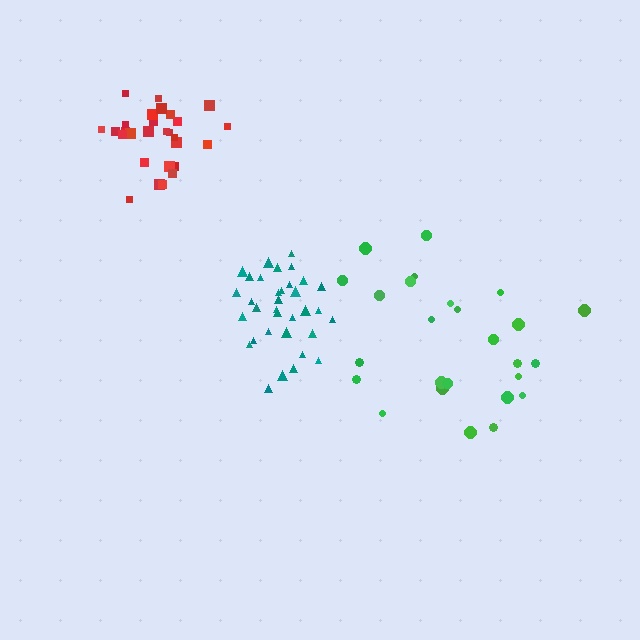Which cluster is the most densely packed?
Teal.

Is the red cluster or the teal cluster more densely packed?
Teal.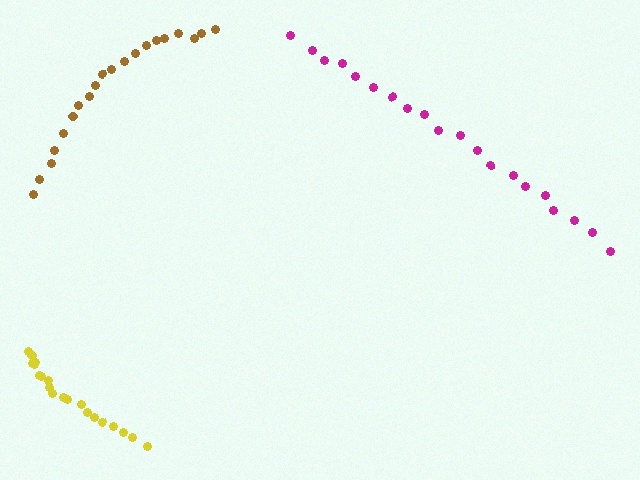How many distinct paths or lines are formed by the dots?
There are 3 distinct paths.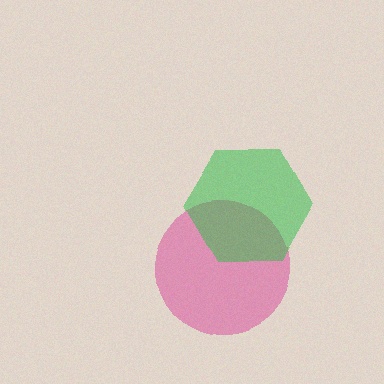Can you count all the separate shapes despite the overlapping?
Yes, there are 2 separate shapes.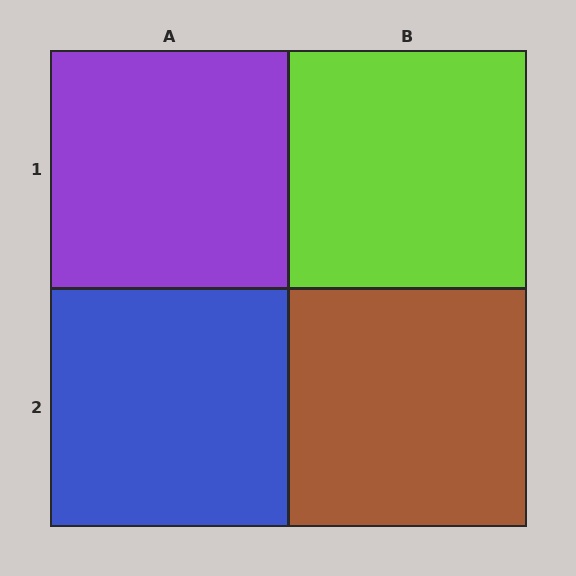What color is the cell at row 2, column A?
Blue.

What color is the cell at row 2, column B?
Brown.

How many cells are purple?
1 cell is purple.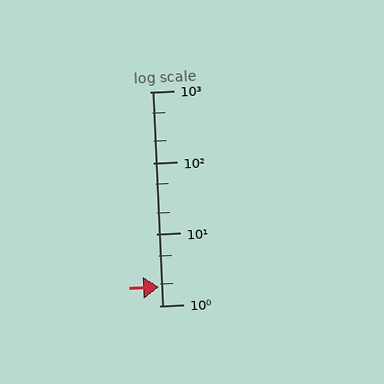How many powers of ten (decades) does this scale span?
The scale spans 3 decades, from 1 to 1000.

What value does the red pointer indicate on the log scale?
The pointer indicates approximately 1.8.